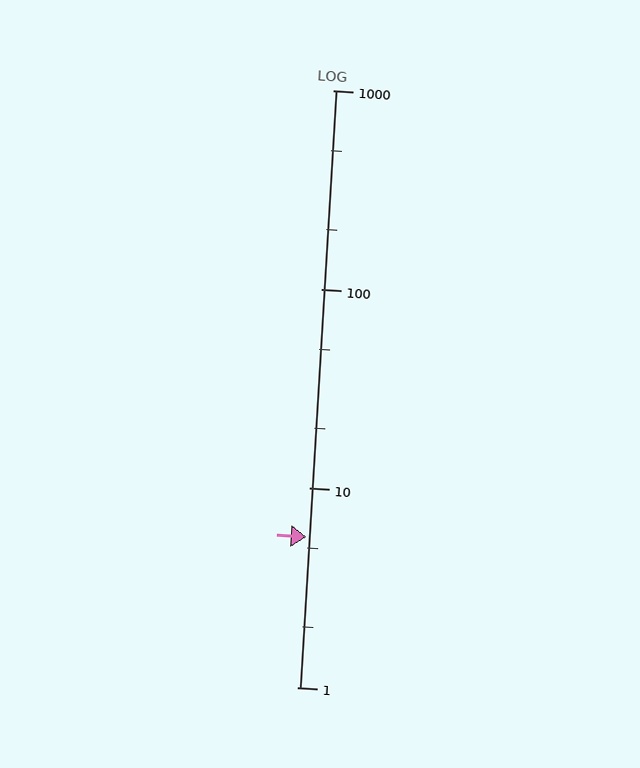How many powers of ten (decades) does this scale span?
The scale spans 3 decades, from 1 to 1000.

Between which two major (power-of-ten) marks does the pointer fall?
The pointer is between 1 and 10.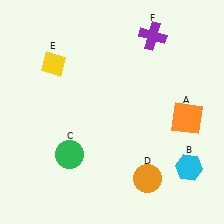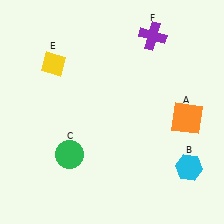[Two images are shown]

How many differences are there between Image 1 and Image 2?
There is 1 difference between the two images.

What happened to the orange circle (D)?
The orange circle (D) was removed in Image 2. It was in the bottom-right area of Image 1.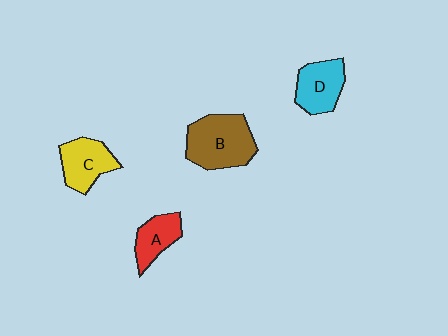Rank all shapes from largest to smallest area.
From largest to smallest: B (brown), D (cyan), C (yellow), A (red).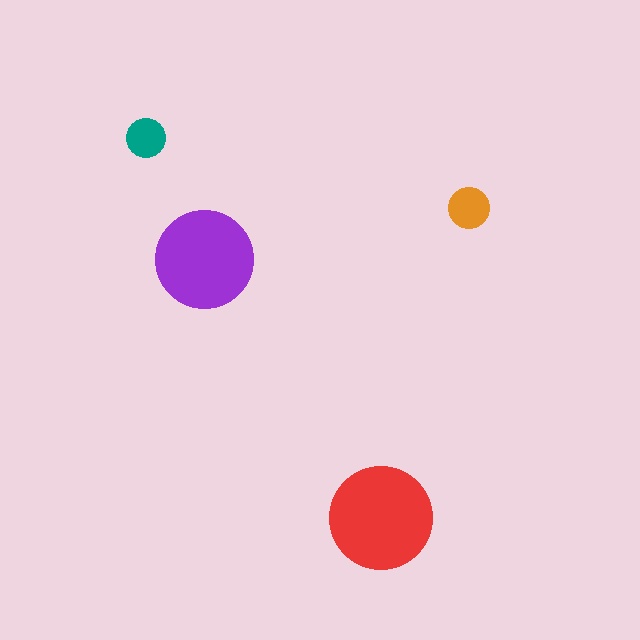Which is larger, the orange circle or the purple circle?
The purple one.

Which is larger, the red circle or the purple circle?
The red one.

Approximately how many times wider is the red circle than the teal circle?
About 2.5 times wider.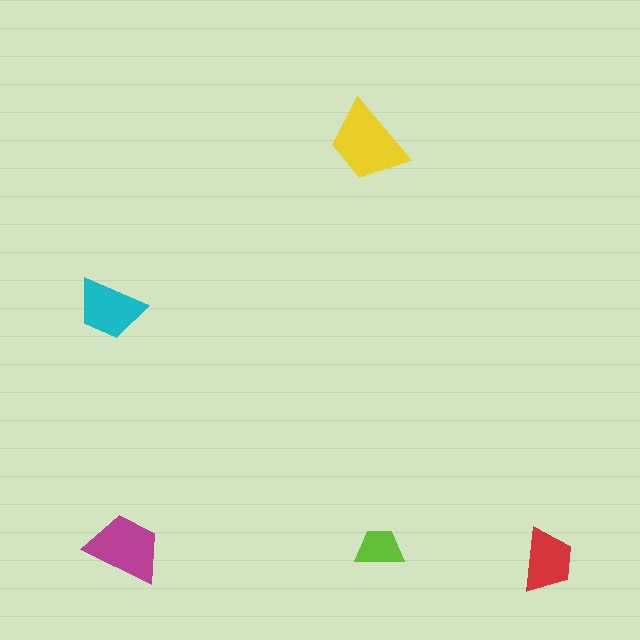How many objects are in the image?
There are 5 objects in the image.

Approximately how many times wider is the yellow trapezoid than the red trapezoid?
About 1.5 times wider.